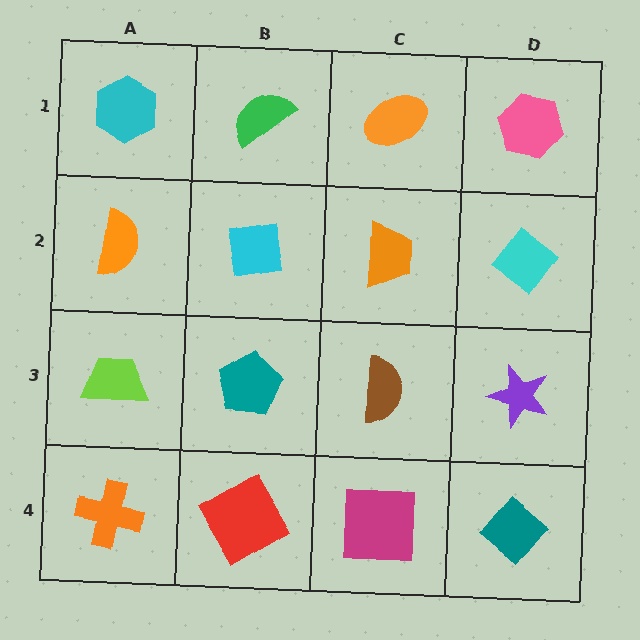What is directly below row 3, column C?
A magenta square.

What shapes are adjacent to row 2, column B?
A green semicircle (row 1, column B), a teal pentagon (row 3, column B), an orange semicircle (row 2, column A), an orange trapezoid (row 2, column C).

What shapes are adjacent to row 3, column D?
A cyan diamond (row 2, column D), a teal diamond (row 4, column D), a brown semicircle (row 3, column C).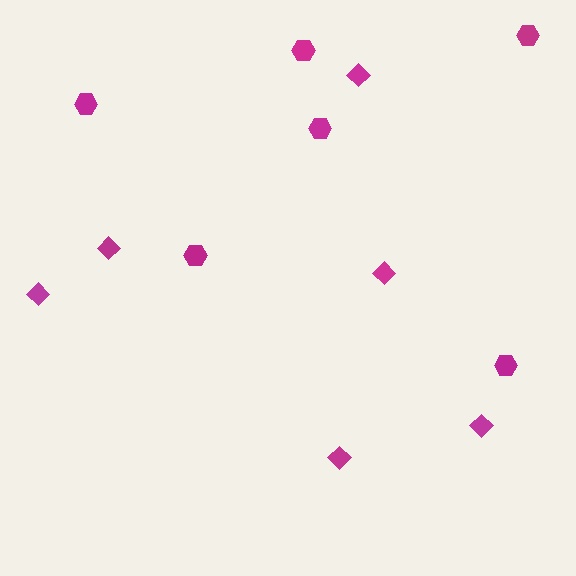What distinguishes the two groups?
There are 2 groups: one group of diamonds (6) and one group of hexagons (6).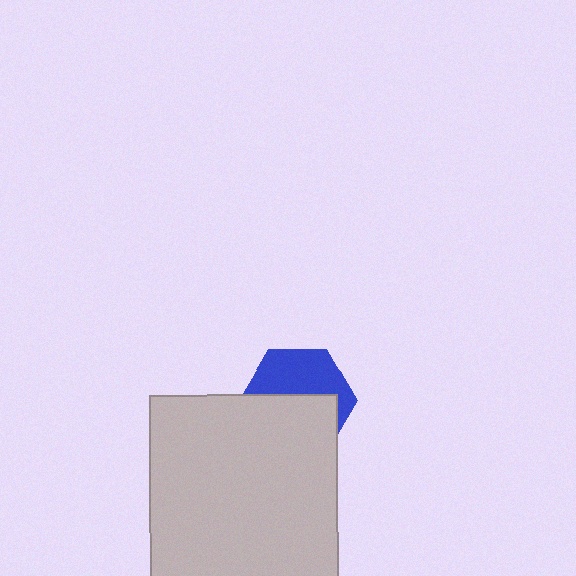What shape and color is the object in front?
The object in front is a light gray square.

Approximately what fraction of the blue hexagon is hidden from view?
Roughly 54% of the blue hexagon is hidden behind the light gray square.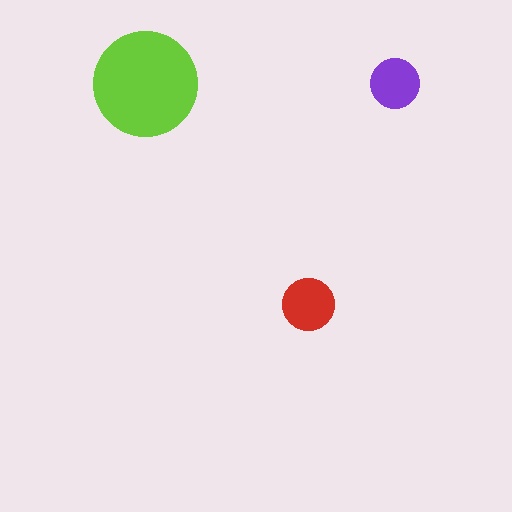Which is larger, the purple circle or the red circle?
The red one.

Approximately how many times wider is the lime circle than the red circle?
About 2 times wider.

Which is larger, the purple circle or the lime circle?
The lime one.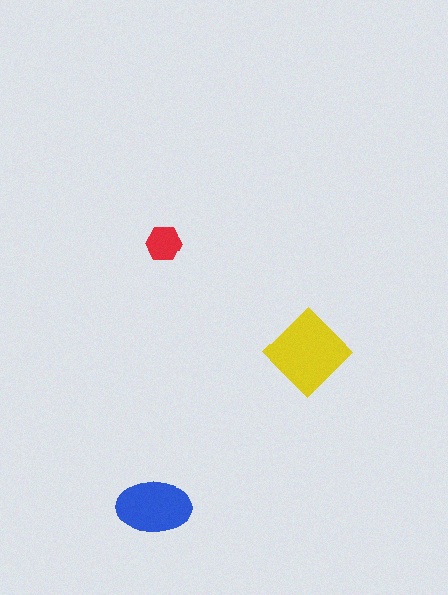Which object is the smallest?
The red hexagon.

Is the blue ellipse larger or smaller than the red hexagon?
Larger.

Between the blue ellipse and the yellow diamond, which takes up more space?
The yellow diamond.